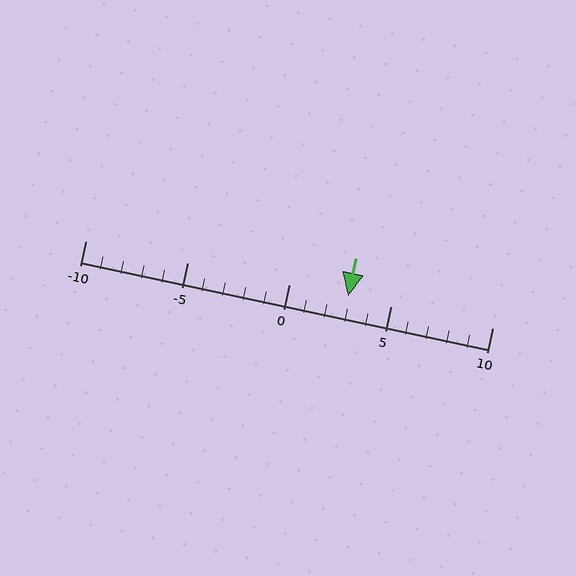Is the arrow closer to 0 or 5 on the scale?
The arrow is closer to 5.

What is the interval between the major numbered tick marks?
The major tick marks are spaced 5 units apart.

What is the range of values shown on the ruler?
The ruler shows values from -10 to 10.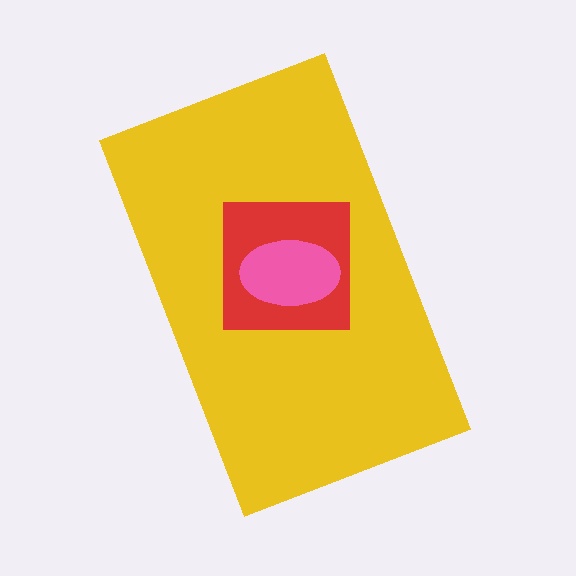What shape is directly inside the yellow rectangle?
The red square.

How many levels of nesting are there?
3.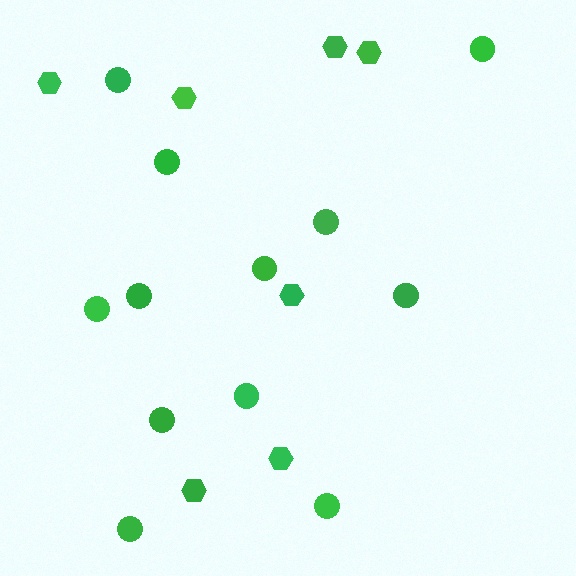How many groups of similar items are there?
There are 2 groups: one group of circles (12) and one group of hexagons (7).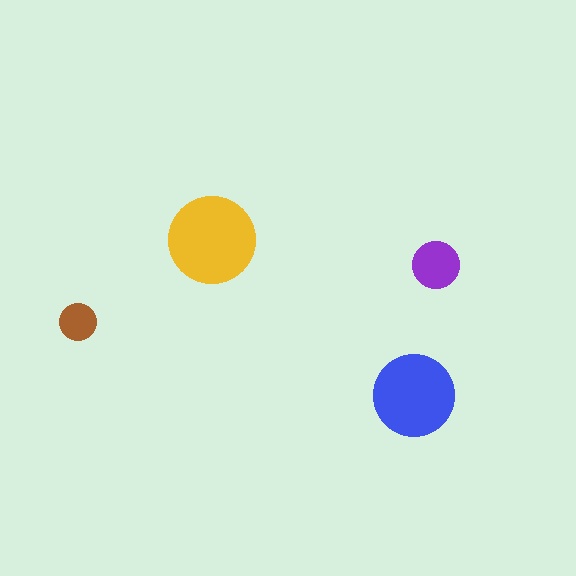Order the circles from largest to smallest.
the yellow one, the blue one, the purple one, the brown one.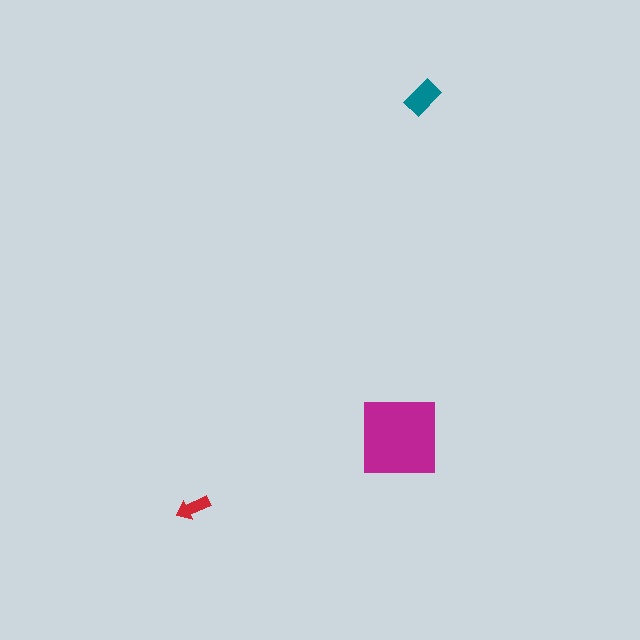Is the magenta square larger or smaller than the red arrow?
Larger.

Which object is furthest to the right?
The teal rectangle is rightmost.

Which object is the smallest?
The red arrow.